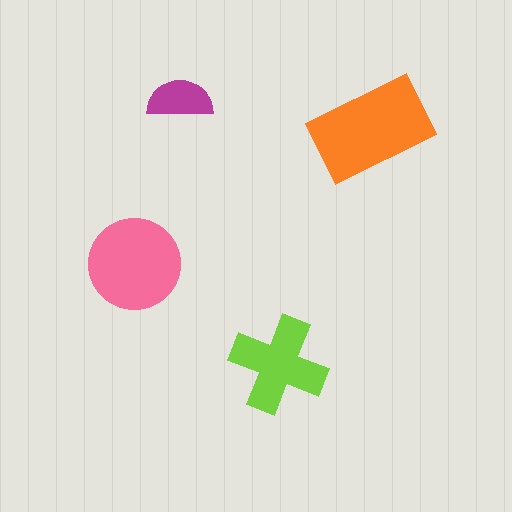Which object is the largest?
The orange rectangle.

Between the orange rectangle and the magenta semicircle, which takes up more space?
The orange rectangle.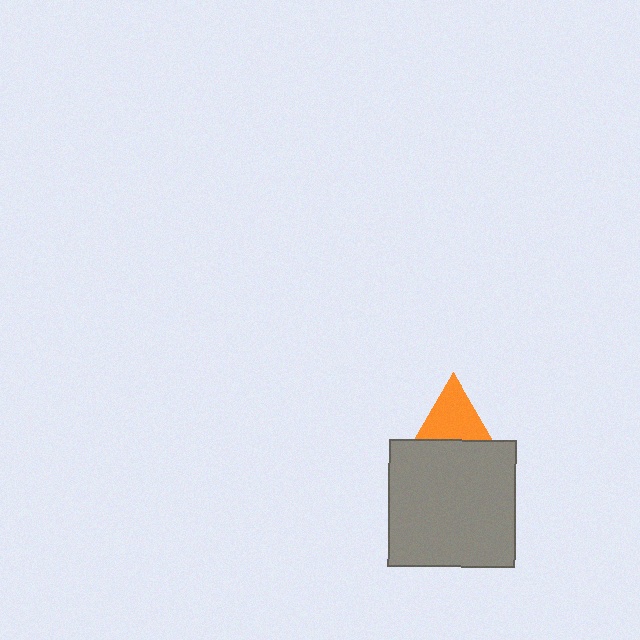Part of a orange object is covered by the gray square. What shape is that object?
It is a triangle.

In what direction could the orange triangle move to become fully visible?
The orange triangle could move up. That would shift it out from behind the gray square entirely.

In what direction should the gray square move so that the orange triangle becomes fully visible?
The gray square should move down. That is the shortest direction to clear the overlap and leave the orange triangle fully visible.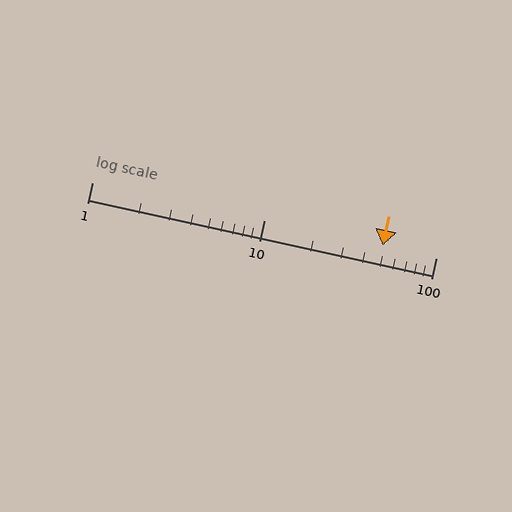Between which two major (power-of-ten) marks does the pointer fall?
The pointer is between 10 and 100.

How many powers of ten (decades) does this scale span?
The scale spans 2 decades, from 1 to 100.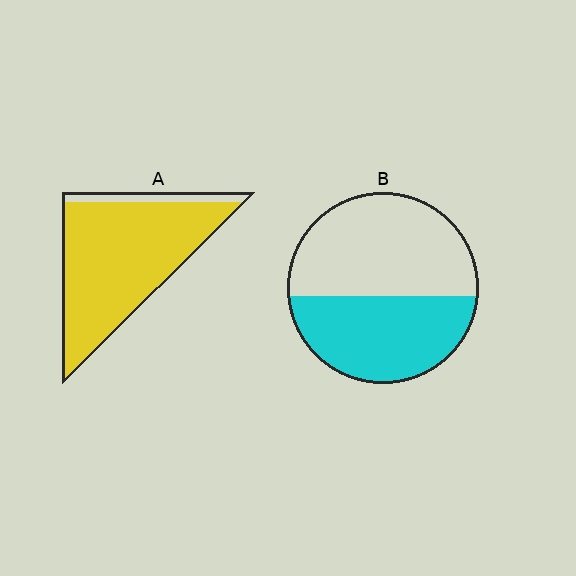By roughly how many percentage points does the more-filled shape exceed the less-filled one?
By roughly 45 percentage points (A over B).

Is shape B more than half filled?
No.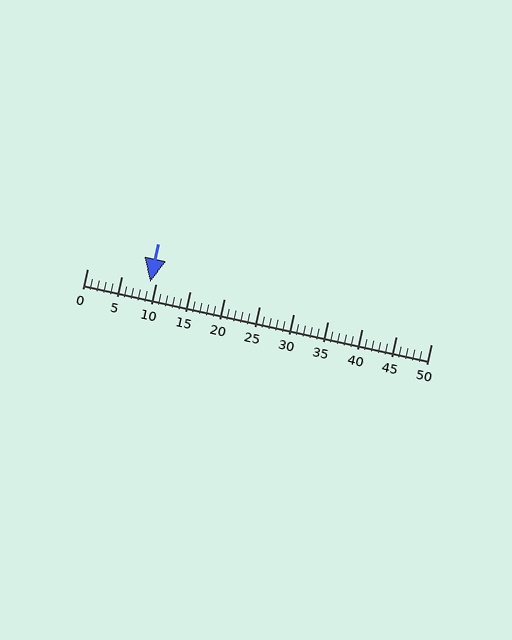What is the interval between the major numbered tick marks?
The major tick marks are spaced 5 units apart.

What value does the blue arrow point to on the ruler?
The blue arrow points to approximately 9.